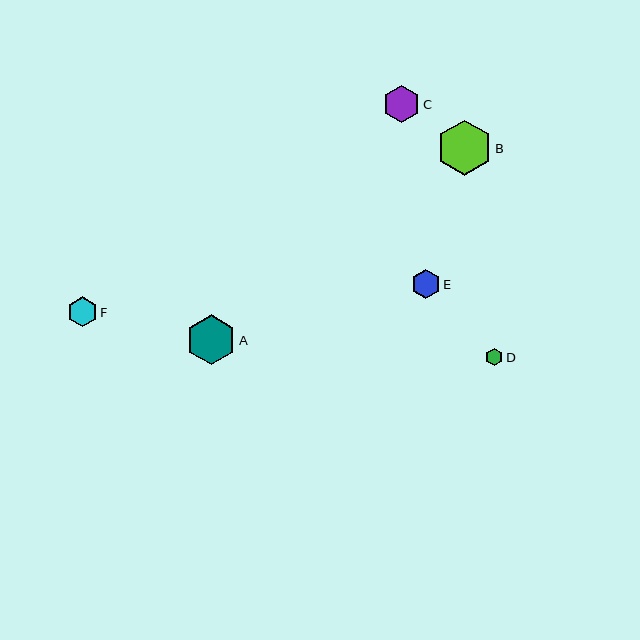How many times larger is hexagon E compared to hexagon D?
Hexagon E is approximately 1.7 times the size of hexagon D.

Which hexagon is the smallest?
Hexagon D is the smallest with a size of approximately 17 pixels.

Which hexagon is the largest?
Hexagon B is the largest with a size of approximately 55 pixels.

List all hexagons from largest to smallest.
From largest to smallest: B, A, C, F, E, D.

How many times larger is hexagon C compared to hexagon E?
Hexagon C is approximately 1.3 times the size of hexagon E.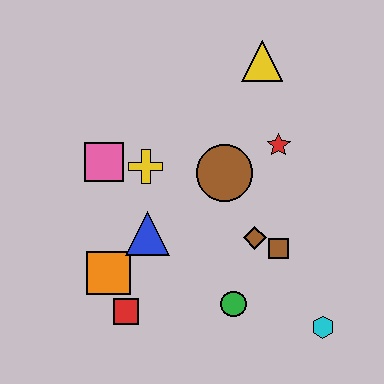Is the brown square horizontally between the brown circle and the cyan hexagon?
Yes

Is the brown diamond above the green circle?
Yes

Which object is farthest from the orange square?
The yellow triangle is farthest from the orange square.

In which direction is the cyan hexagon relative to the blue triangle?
The cyan hexagon is to the right of the blue triangle.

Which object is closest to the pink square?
The yellow cross is closest to the pink square.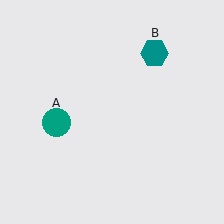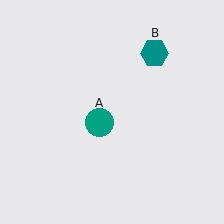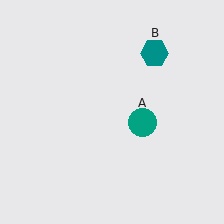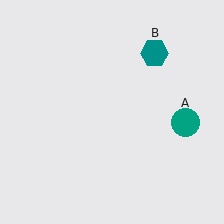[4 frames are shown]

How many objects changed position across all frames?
1 object changed position: teal circle (object A).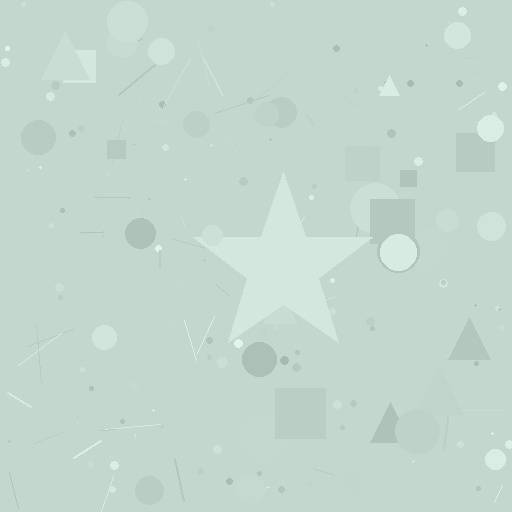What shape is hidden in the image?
A star is hidden in the image.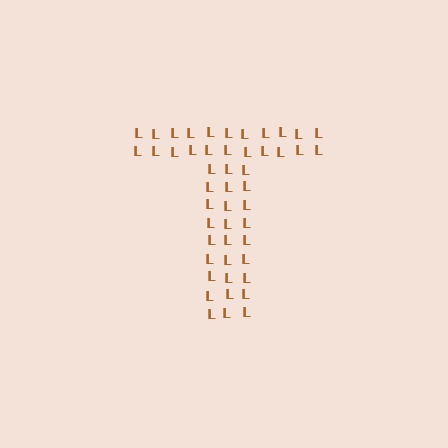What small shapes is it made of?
It is made of small letter L's.